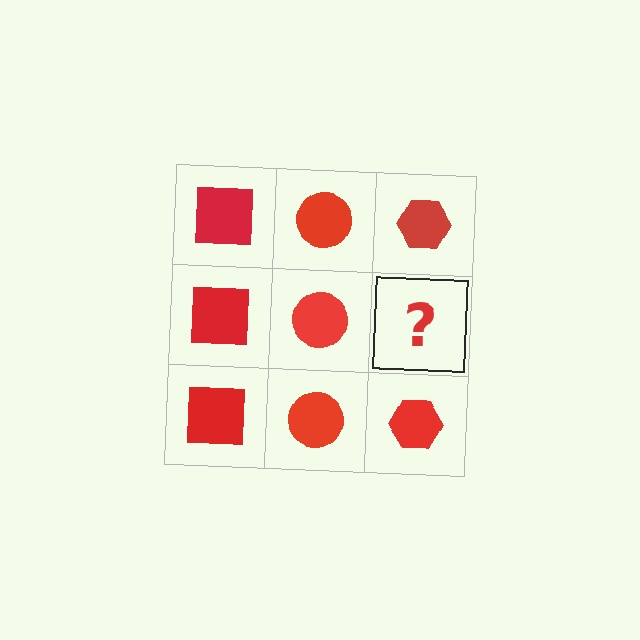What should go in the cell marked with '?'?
The missing cell should contain a red hexagon.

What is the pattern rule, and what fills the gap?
The rule is that each column has a consistent shape. The gap should be filled with a red hexagon.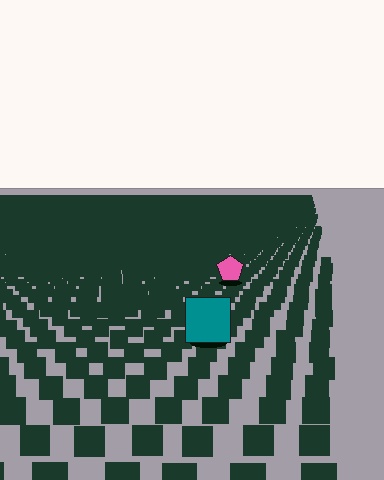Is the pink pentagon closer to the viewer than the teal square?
No. The teal square is closer — you can tell from the texture gradient: the ground texture is coarser near it.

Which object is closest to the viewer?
The teal square is closest. The texture marks near it are larger and more spread out.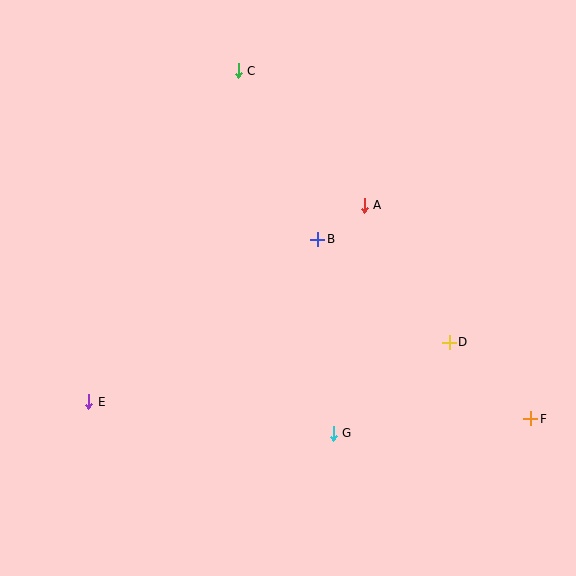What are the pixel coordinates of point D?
Point D is at (449, 342).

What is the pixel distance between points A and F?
The distance between A and F is 271 pixels.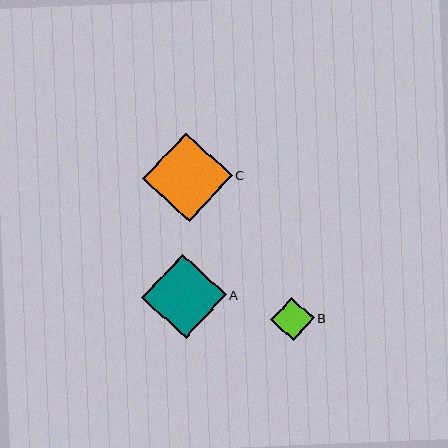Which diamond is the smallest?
Diamond B is the smallest with a size of approximately 43 pixels.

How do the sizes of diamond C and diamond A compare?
Diamond C and diamond A are approximately the same size.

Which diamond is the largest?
Diamond C is the largest with a size of approximately 89 pixels.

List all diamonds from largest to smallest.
From largest to smallest: C, A, B.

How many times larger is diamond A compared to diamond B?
Diamond A is approximately 2.0 times the size of diamond B.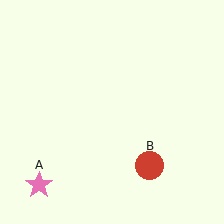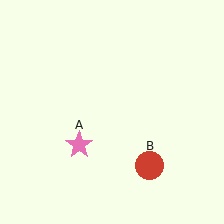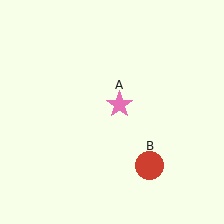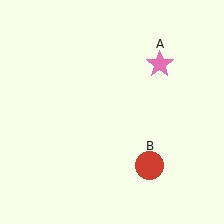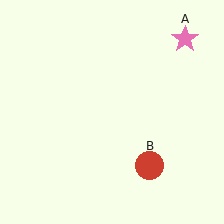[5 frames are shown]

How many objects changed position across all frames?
1 object changed position: pink star (object A).